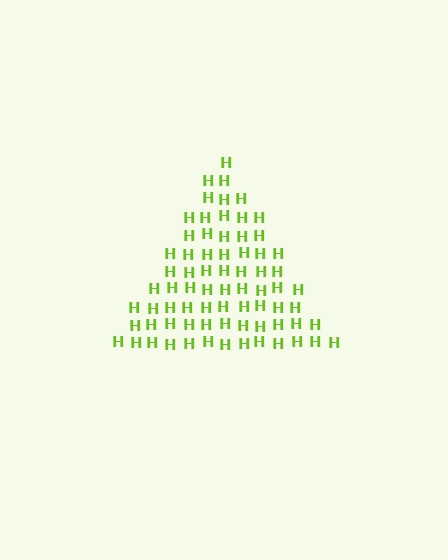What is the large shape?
The large shape is a triangle.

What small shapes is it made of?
It is made of small letter H's.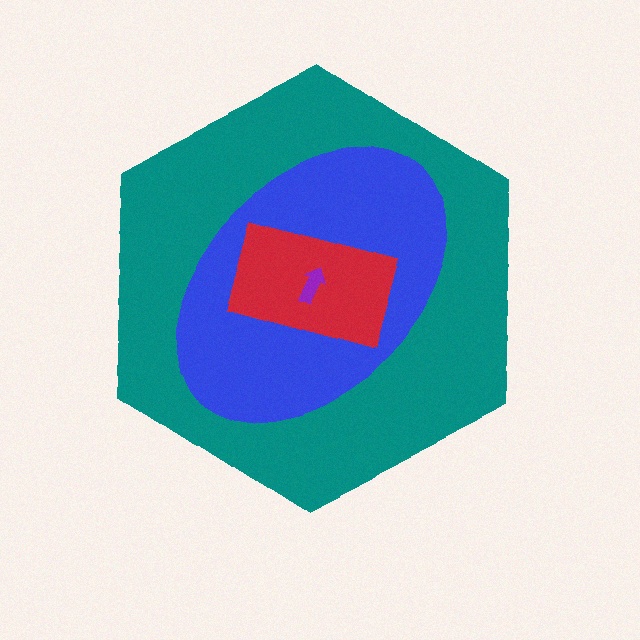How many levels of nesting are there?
4.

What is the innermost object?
The purple arrow.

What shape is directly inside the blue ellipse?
The red rectangle.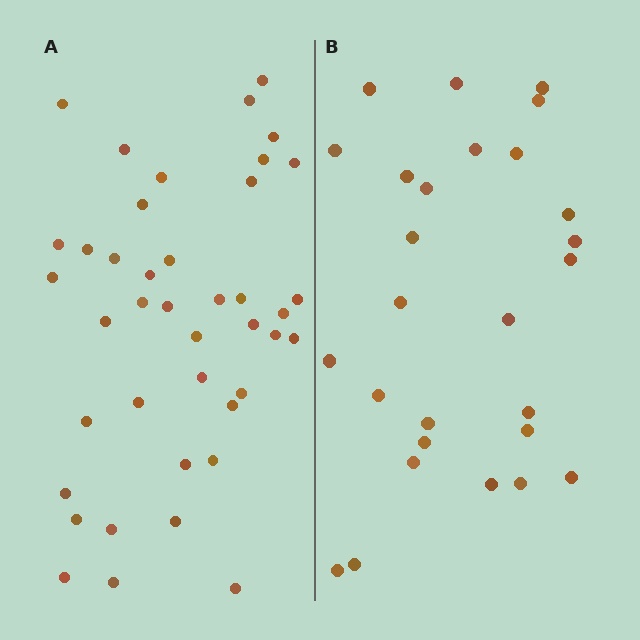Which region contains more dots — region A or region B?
Region A (the left region) has more dots.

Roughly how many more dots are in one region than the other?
Region A has approximately 15 more dots than region B.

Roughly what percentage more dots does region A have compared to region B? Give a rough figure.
About 50% more.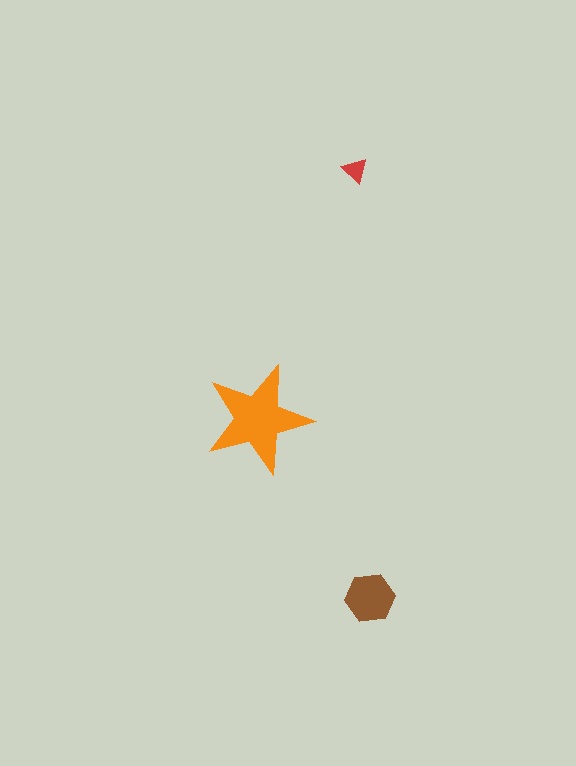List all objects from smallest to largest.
The red triangle, the brown hexagon, the orange star.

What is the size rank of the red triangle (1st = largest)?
3rd.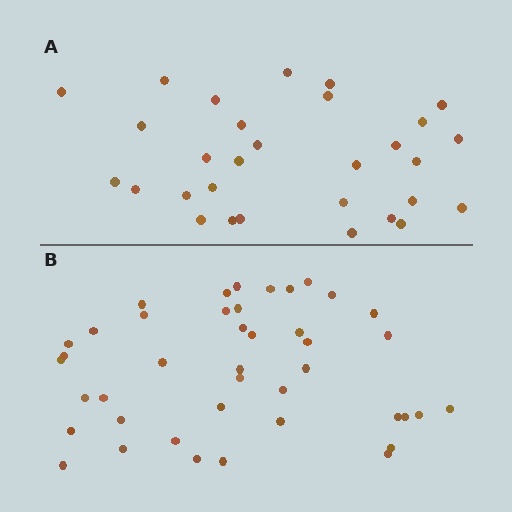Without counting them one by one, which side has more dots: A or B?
Region B (the bottom region) has more dots.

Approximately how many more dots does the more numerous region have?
Region B has roughly 12 or so more dots than region A.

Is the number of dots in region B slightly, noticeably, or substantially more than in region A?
Region B has noticeably more, but not dramatically so. The ratio is roughly 1.4 to 1.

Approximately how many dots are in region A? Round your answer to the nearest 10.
About 30 dots.